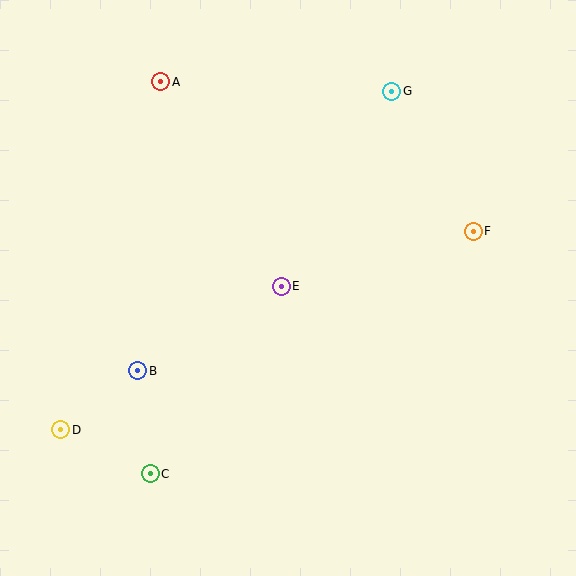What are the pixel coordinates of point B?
Point B is at (138, 371).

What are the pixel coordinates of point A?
Point A is at (161, 82).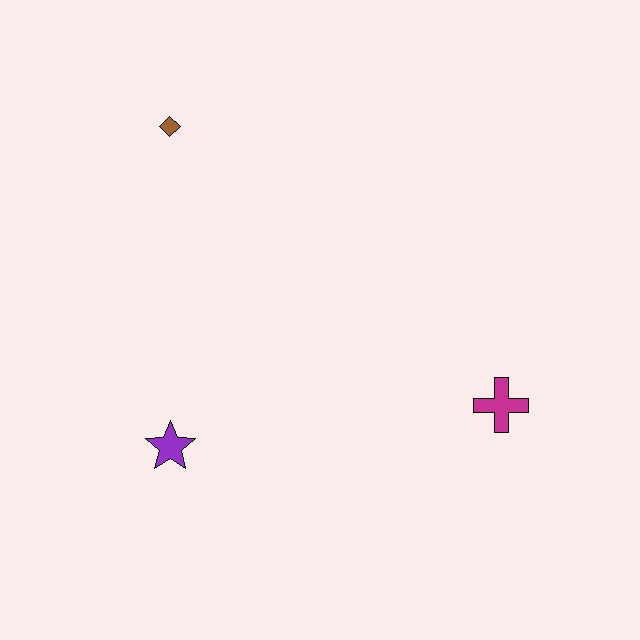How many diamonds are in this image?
There is 1 diamond.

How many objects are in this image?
There are 3 objects.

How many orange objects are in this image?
There are no orange objects.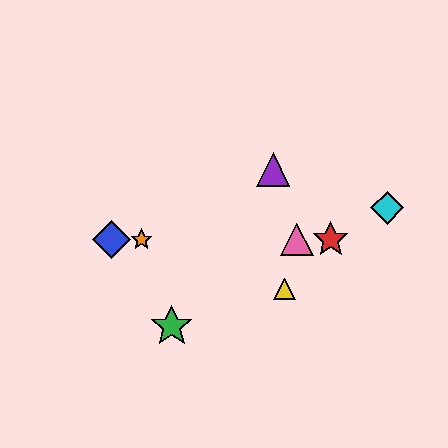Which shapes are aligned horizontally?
The red star, the blue diamond, the orange star, the pink triangle are aligned horizontally.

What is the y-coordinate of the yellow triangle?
The yellow triangle is at y≈289.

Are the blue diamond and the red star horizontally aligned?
Yes, both are at y≈240.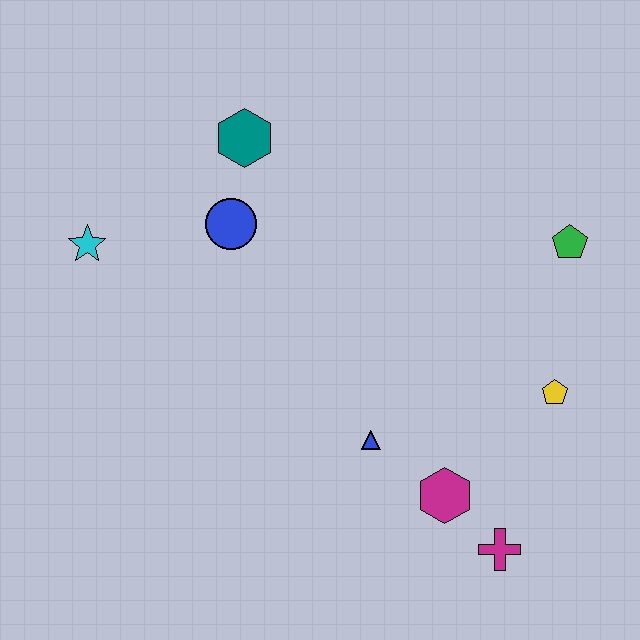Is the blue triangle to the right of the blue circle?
Yes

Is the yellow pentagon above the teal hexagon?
No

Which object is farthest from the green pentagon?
The cyan star is farthest from the green pentagon.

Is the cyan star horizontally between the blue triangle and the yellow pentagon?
No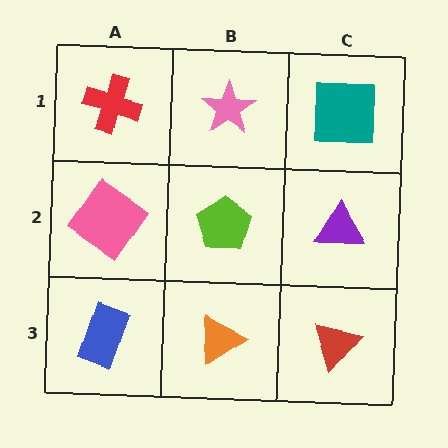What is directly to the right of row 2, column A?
A lime pentagon.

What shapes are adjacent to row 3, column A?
A pink diamond (row 2, column A), an orange triangle (row 3, column B).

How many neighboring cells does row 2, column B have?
4.